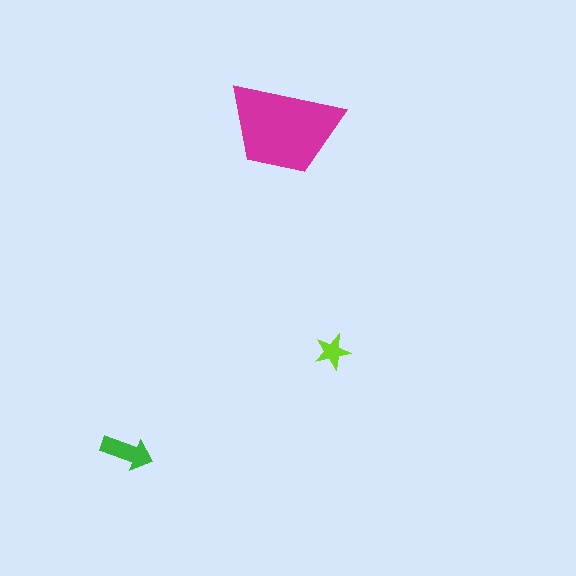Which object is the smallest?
The lime star.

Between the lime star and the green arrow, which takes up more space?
The green arrow.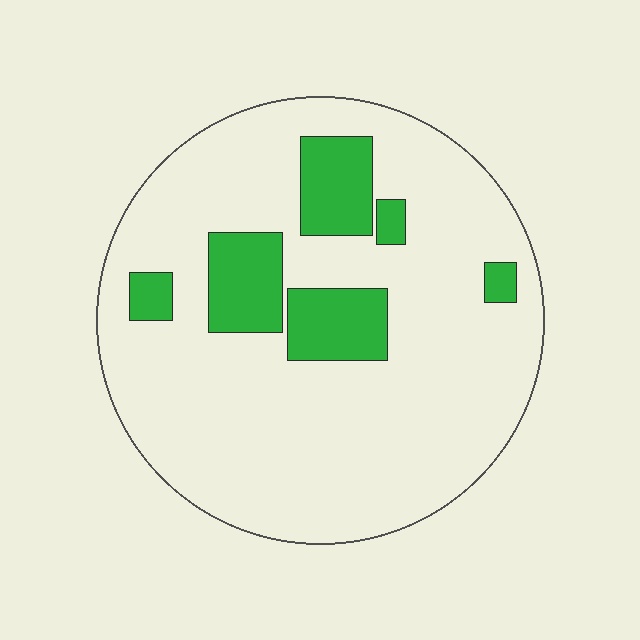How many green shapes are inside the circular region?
6.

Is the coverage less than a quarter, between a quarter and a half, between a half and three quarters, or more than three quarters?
Less than a quarter.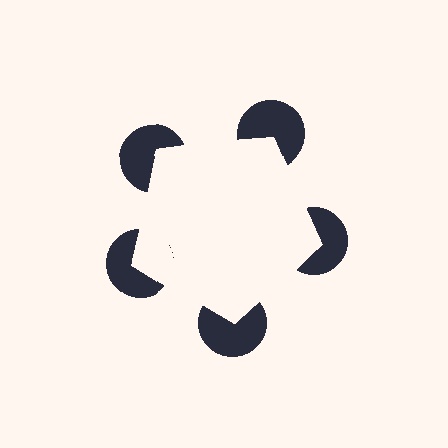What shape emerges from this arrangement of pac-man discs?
An illusory pentagon — its edges are inferred from the aligned wedge cuts in the pac-man discs, not physically drawn.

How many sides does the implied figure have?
5 sides.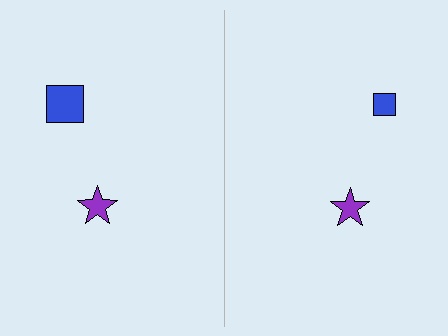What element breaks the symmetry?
The blue square on the right side has a different size than its mirror counterpart.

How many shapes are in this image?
There are 4 shapes in this image.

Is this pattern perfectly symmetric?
No, the pattern is not perfectly symmetric. The blue square on the right side has a different size than its mirror counterpart.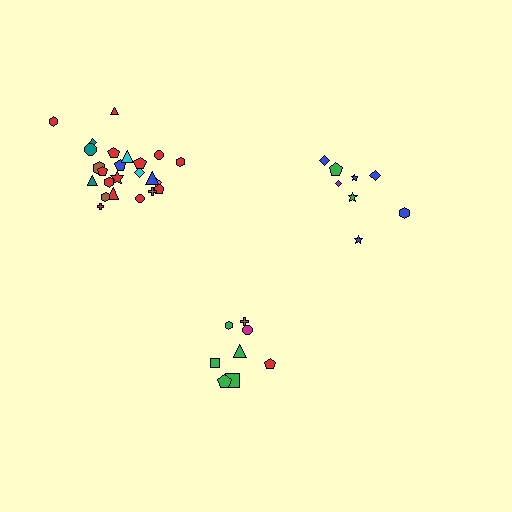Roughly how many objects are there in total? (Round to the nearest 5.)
Roughly 40 objects in total.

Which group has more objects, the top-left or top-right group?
The top-left group.